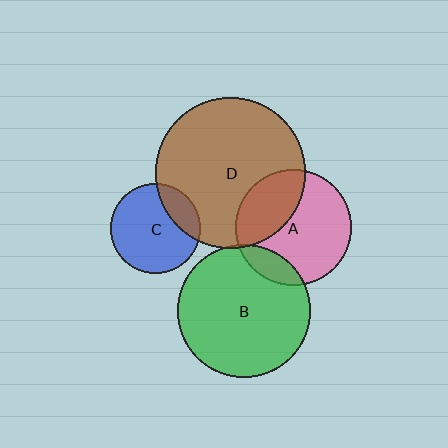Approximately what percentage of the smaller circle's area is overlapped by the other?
Approximately 35%.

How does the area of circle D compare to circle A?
Approximately 1.7 times.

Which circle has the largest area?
Circle D (brown).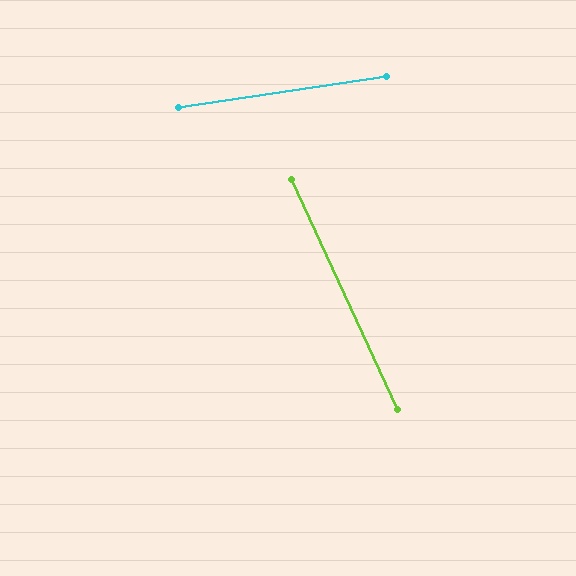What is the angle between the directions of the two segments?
Approximately 74 degrees.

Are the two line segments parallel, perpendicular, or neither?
Neither parallel nor perpendicular — they differ by about 74°.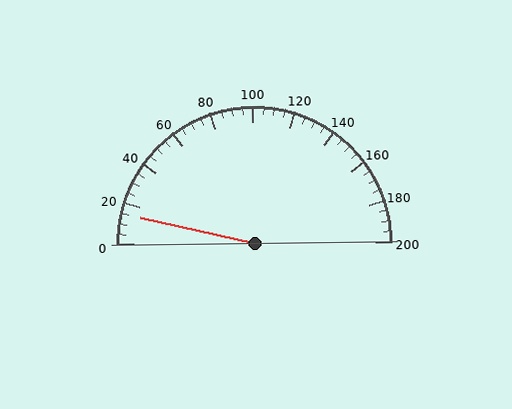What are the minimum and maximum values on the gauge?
The gauge ranges from 0 to 200.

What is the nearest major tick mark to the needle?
The nearest major tick mark is 20.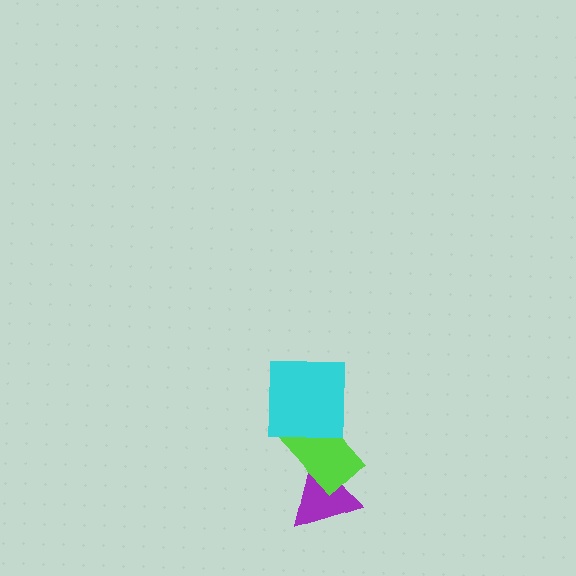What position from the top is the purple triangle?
The purple triangle is 3rd from the top.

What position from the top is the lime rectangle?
The lime rectangle is 2nd from the top.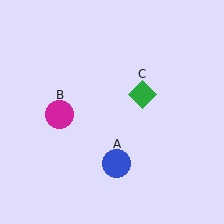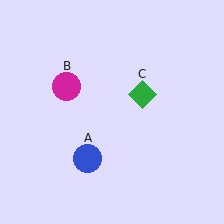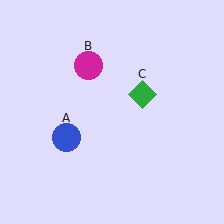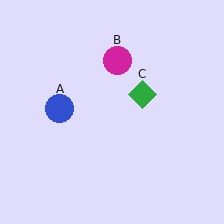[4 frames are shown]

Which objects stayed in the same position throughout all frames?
Green diamond (object C) remained stationary.